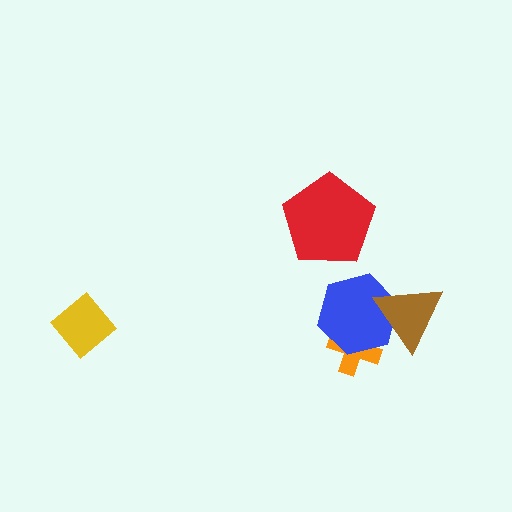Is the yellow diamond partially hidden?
No, no other shape covers it.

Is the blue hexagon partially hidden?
Yes, it is partially covered by another shape.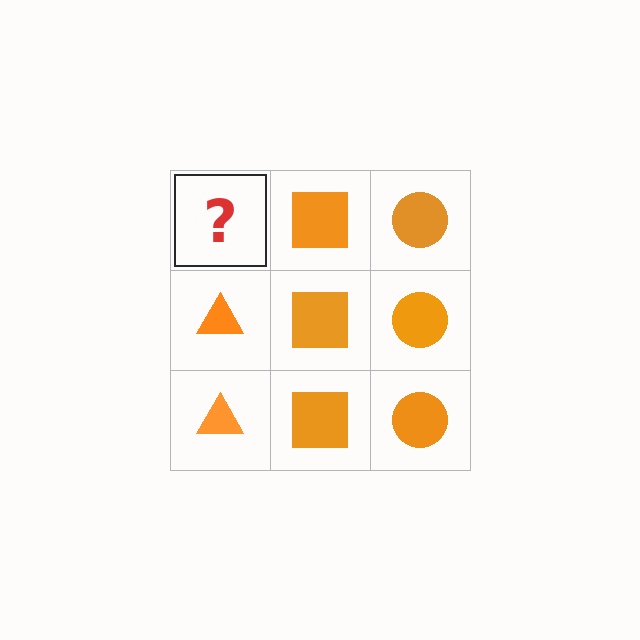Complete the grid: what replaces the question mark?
The question mark should be replaced with an orange triangle.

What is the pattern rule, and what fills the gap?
The rule is that each column has a consistent shape. The gap should be filled with an orange triangle.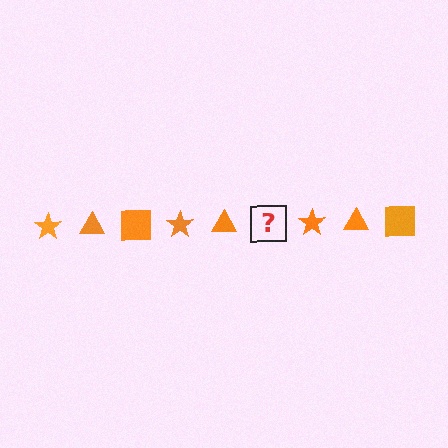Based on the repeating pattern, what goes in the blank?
The blank should be an orange square.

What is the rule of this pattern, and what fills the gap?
The rule is that the pattern cycles through star, triangle, square shapes in orange. The gap should be filled with an orange square.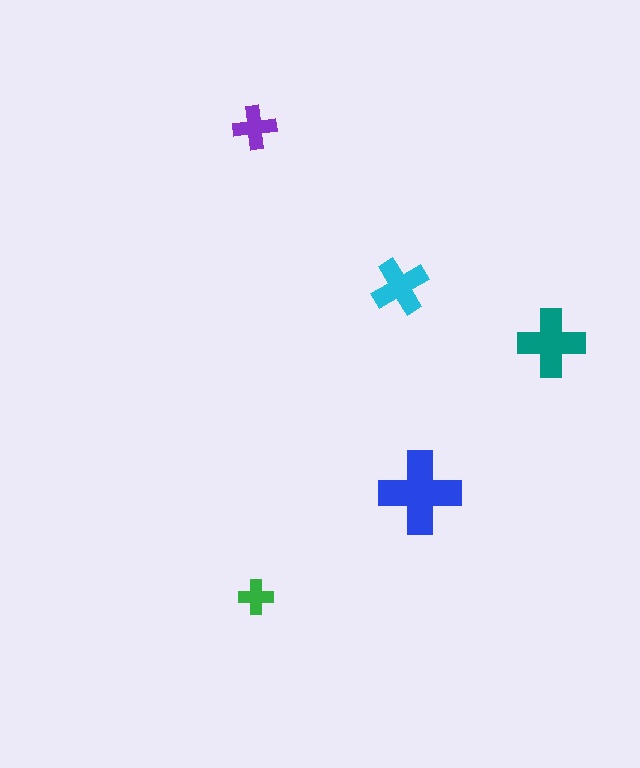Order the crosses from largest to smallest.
the blue one, the teal one, the cyan one, the purple one, the green one.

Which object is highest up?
The purple cross is topmost.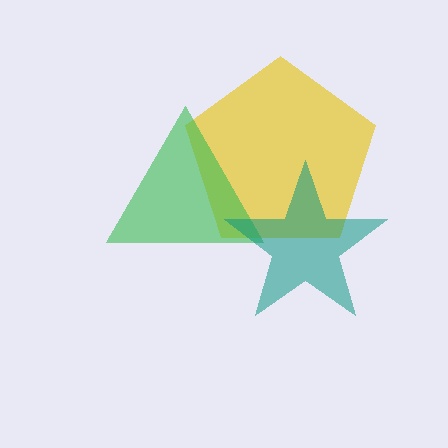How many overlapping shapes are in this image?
There are 3 overlapping shapes in the image.